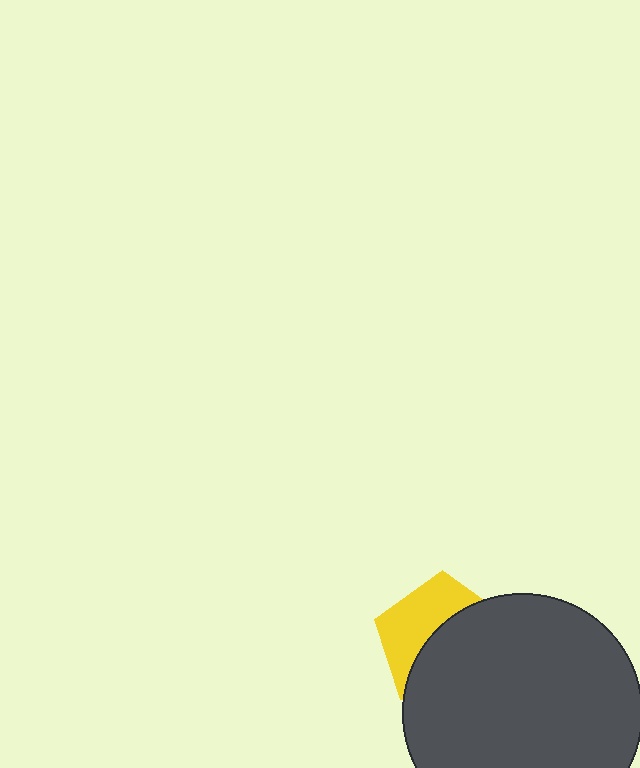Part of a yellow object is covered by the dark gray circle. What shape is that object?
It is a pentagon.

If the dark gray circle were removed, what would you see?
You would see the complete yellow pentagon.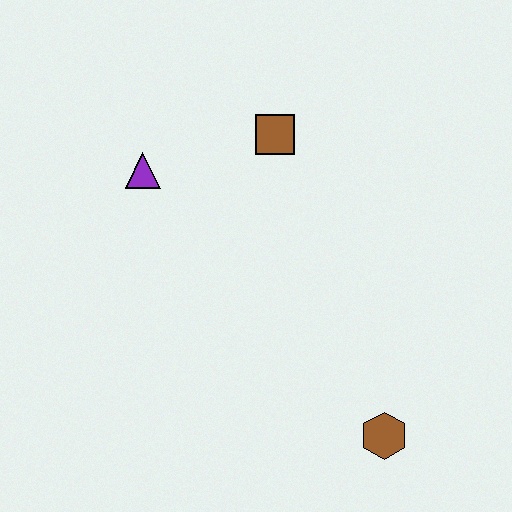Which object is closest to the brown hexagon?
The brown square is closest to the brown hexagon.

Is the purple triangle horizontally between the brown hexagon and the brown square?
No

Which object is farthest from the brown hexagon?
The purple triangle is farthest from the brown hexagon.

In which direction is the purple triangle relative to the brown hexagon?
The purple triangle is above the brown hexagon.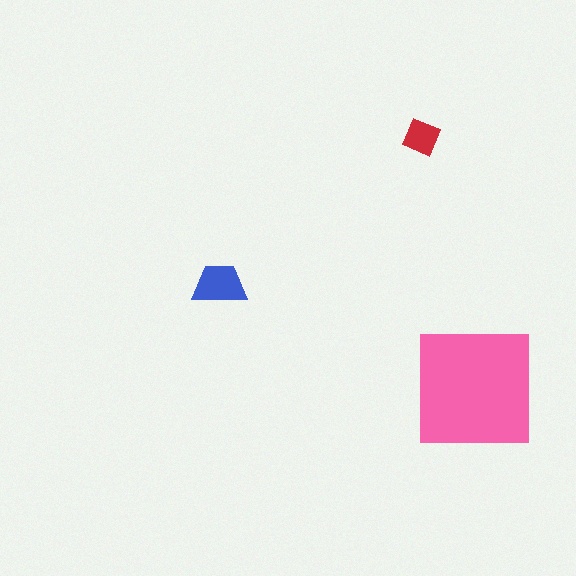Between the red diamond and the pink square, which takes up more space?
The pink square.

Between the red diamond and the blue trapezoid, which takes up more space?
The blue trapezoid.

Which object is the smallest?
The red diamond.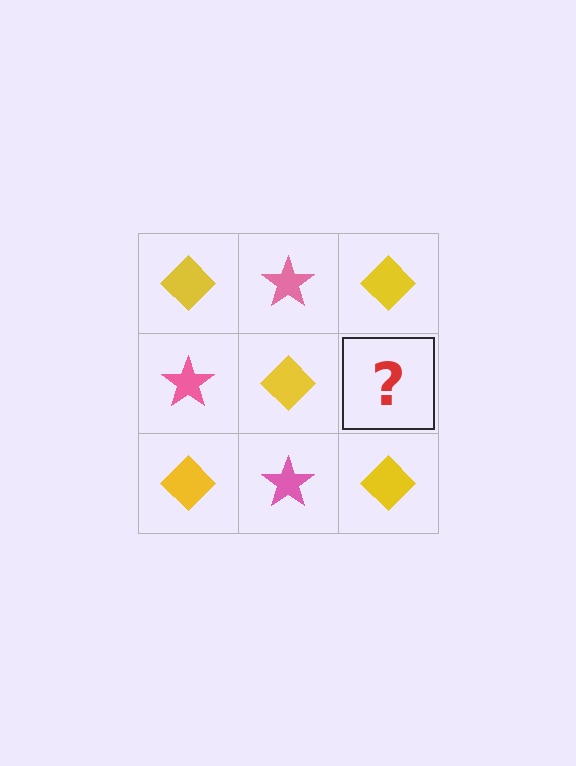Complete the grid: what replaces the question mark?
The question mark should be replaced with a pink star.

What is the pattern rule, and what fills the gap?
The rule is that it alternates yellow diamond and pink star in a checkerboard pattern. The gap should be filled with a pink star.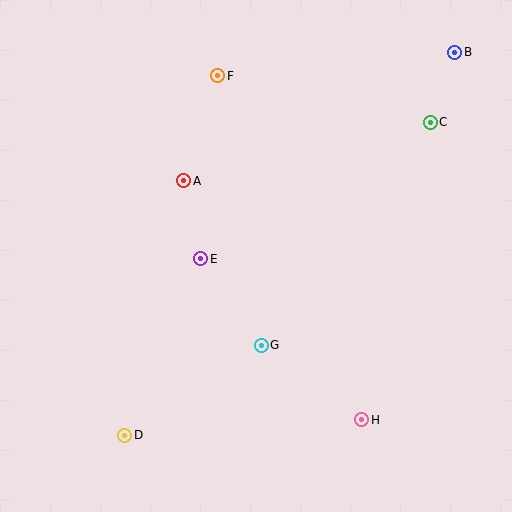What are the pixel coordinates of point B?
Point B is at (455, 52).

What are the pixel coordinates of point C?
Point C is at (430, 122).